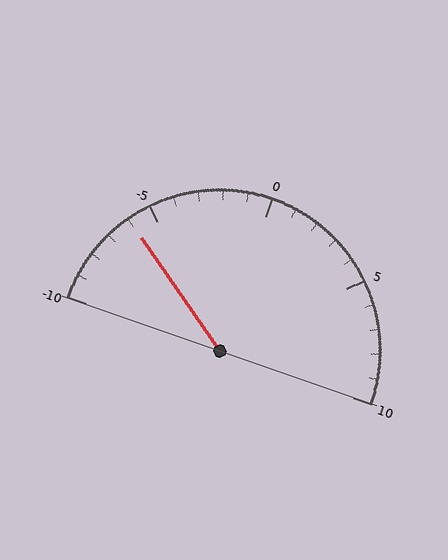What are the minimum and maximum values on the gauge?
The gauge ranges from -10 to 10.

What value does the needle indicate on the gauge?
The needle indicates approximately -6.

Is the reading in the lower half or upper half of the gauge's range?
The reading is in the lower half of the range (-10 to 10).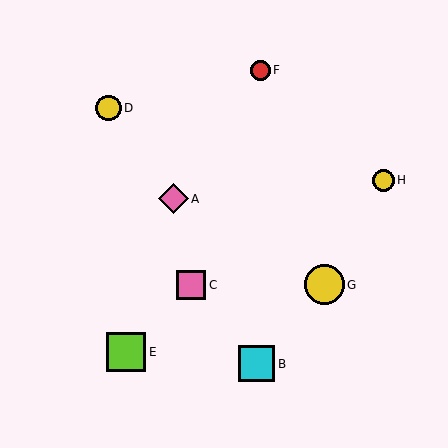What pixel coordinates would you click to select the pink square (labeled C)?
Click at (191, 285) to select the pink square C.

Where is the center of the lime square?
The center of the lime square is at (126, 352).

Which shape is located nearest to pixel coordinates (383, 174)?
The yellow circle (labeled H) at (383, 180) is nearest to that location.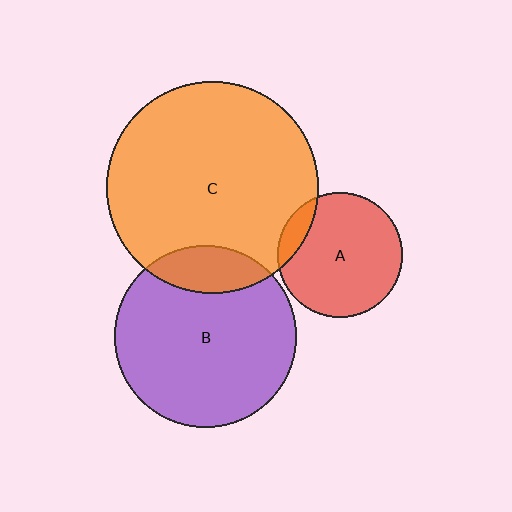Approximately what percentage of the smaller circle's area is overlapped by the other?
Approximately 10%.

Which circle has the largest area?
Circle C (orange).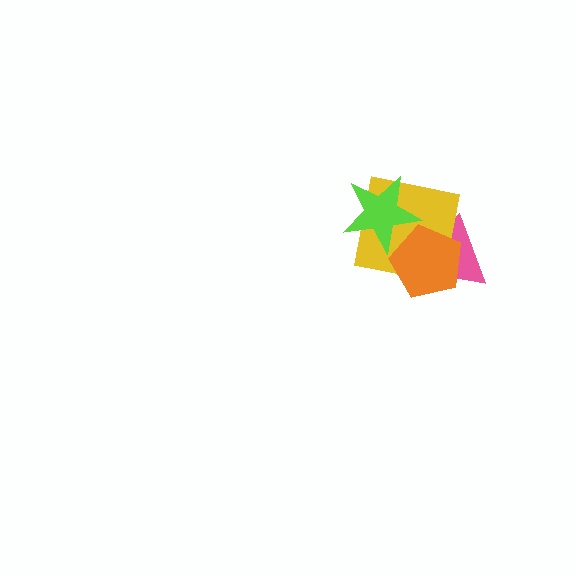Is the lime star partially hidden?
No, no other shape covers it.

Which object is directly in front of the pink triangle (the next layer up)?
The yellow square is directly in front of the pink triangle.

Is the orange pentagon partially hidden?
Yes, it is partially covered by another shape.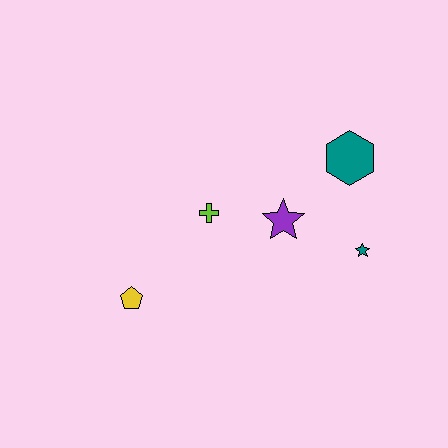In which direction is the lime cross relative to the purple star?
The lime cross is to the left of the purple star.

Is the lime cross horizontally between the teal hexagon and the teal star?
No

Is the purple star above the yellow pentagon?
Yes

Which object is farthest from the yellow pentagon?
The teal hexagon is farthest from the yellow pentagon.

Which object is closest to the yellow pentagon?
The lime cross is closest to the yellow pentagon.